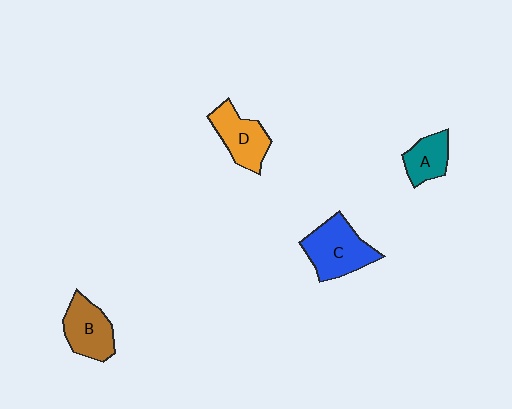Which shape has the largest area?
Shape C (blue).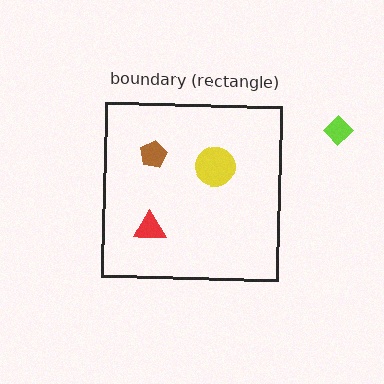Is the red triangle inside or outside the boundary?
Inside.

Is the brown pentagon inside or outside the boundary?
Inside.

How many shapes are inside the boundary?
3 inside, 1 outside.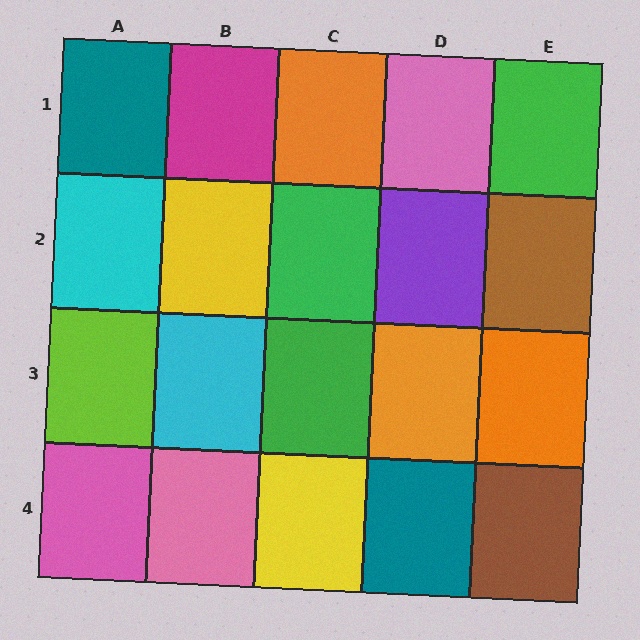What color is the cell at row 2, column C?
Green.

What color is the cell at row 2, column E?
Brown.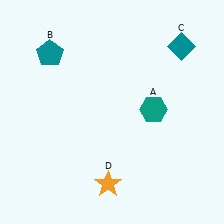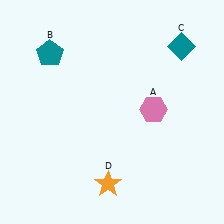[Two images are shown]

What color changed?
The hexagon (A) changed from teal in Image 1 to pink in Image 2.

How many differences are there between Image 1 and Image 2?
There is 1 difference between the two images.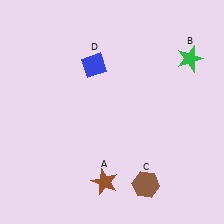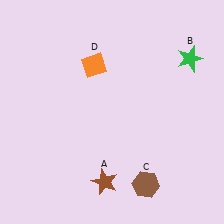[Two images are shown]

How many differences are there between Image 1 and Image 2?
There is 1 difference between the two images.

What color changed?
The diamond (D) changed from blue in Image 1 to orange in Image 2.